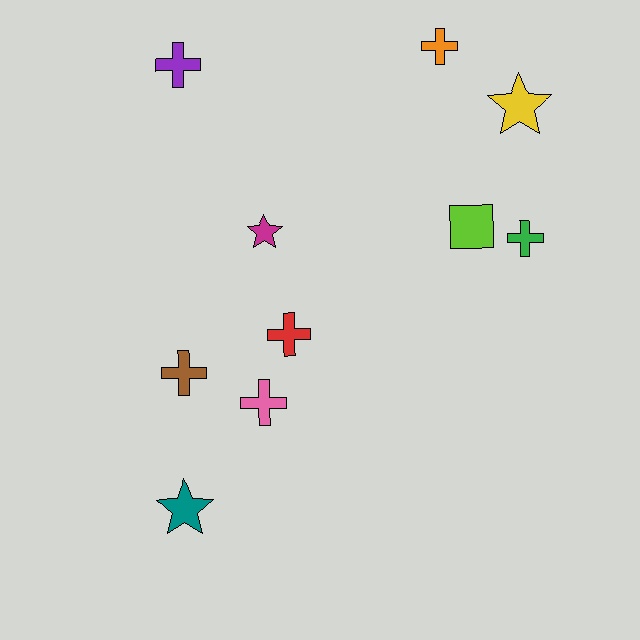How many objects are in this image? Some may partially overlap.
There are 10 objects.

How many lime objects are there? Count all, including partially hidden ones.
There is 1 lime object.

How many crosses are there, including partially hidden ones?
There are 6 crosses.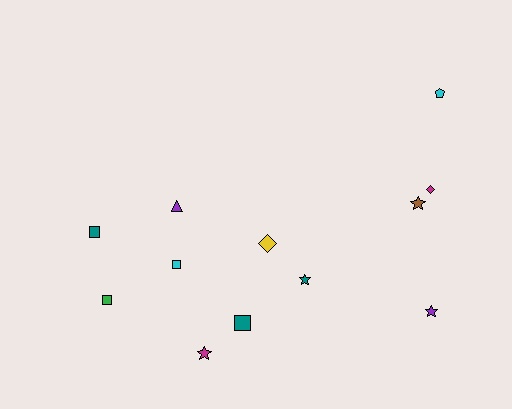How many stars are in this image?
There are 4 stars.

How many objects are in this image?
There are 12 objects.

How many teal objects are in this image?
There are 3 teal objects.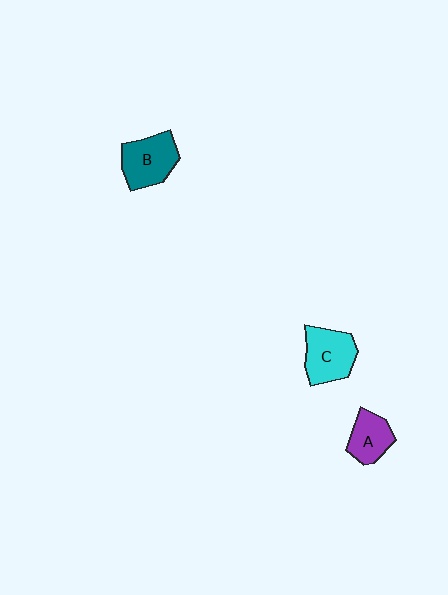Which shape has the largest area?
Shape C (cyan).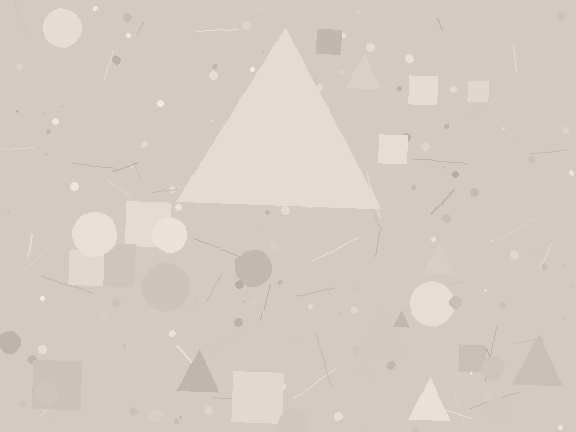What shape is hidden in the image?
A triangle is hidden in the image.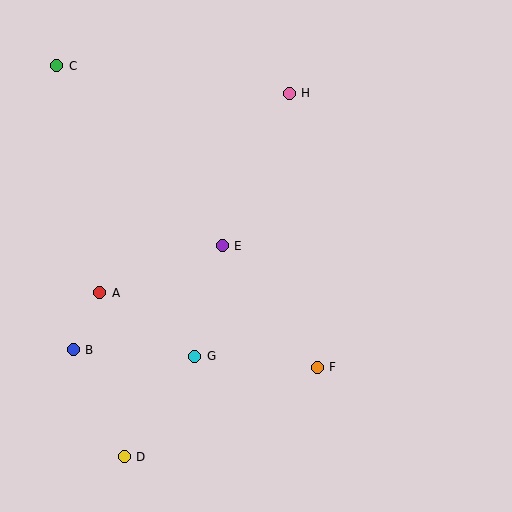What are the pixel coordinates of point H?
Point H is at (289, 93).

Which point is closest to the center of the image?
Point E at (222, 246) is closest to the center.